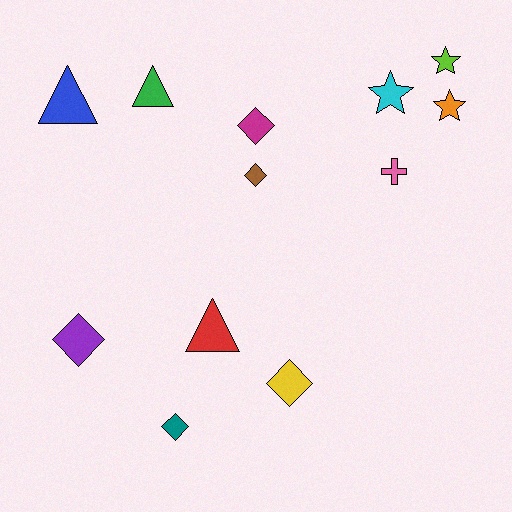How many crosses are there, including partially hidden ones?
There is 1 cross.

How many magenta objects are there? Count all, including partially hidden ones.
There is 1 magenta object.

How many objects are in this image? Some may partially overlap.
There are 12 objects.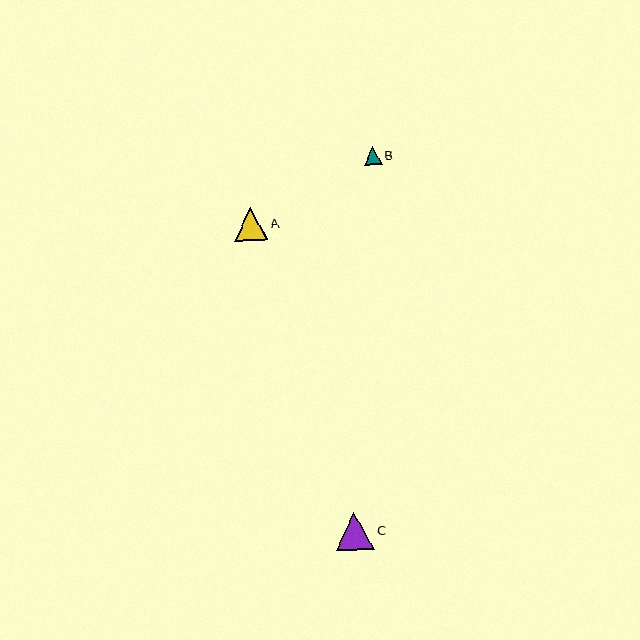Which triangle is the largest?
Triangle C is the largest with a size of approximately 38 pixels.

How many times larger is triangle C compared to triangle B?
Triangle C is approximately 2.1 times the size of triangle B.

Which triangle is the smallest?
Triangle B is the smallest with a size of approximately 18 pixels.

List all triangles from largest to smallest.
From largest to smallest: C, A, B.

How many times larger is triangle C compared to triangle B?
Triangle C is approximately 2.1 times the size of triangle B.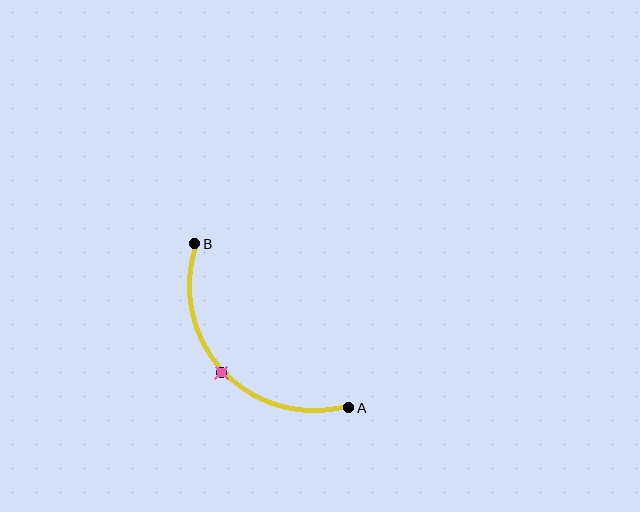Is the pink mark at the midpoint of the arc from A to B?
Yes. The pink mark lies on the arc at equal arc-length from both A and B — it is the arc midpoint.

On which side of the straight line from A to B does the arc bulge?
The arc bulges below and to the left of the straight line connecting A and B.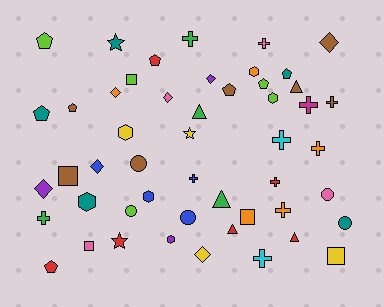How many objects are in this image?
There are 50 objects.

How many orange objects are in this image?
There are 5 orange objects.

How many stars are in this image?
There are 3 stars.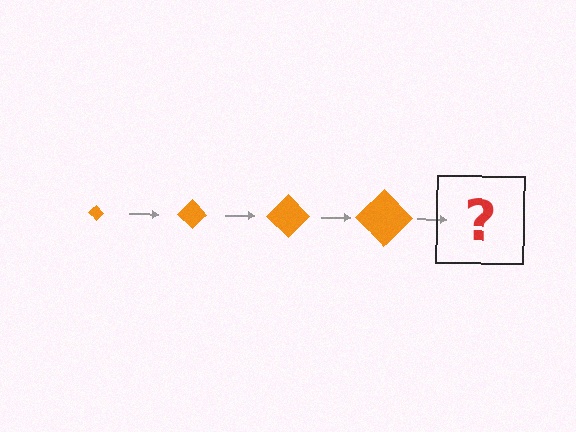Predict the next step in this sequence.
The next step is an orange diamond, larger than the previous one.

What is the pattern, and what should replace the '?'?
The pattern is that the diamond gets progressively larger each step. The '?' should be an orange diamond, larger than the previous one.